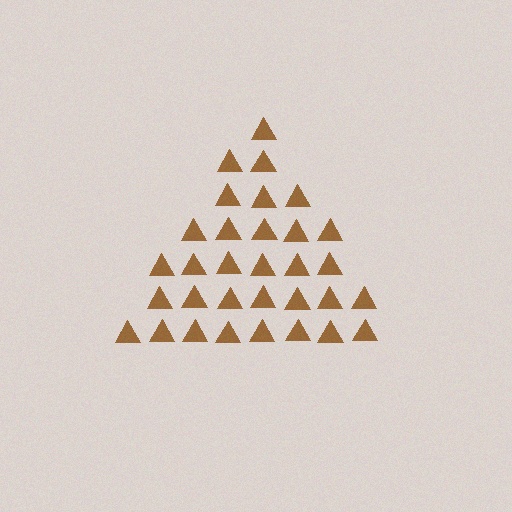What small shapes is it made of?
It is made of small triangles.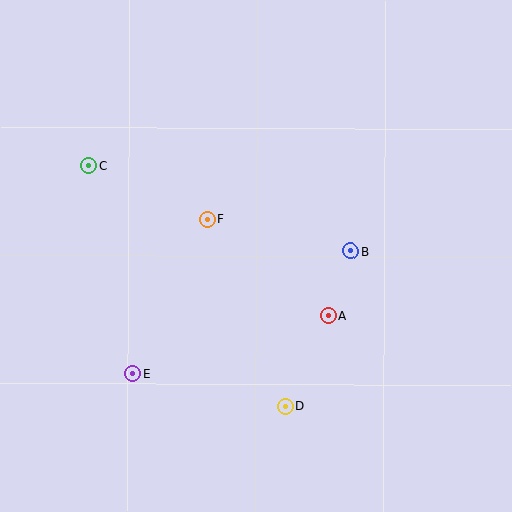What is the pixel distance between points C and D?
The distance between C and D is 310 pixels.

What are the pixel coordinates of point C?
Point C is at (89, 166).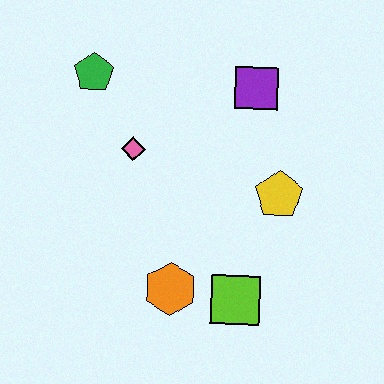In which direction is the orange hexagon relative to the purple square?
The orange hexagon is below the purple square.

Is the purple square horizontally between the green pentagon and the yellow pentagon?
Yes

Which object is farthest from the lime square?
The green pentagon is farthest from the lime square.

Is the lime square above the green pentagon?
No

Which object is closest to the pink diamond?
The green pentagon is closest to the pink diamond.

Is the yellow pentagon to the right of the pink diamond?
Yes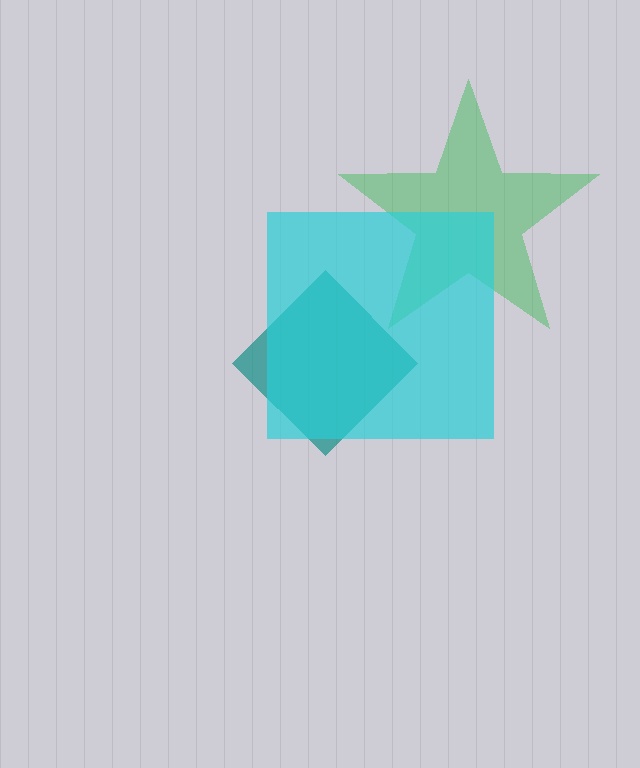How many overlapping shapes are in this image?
There are 3 overlapping shapes in the image.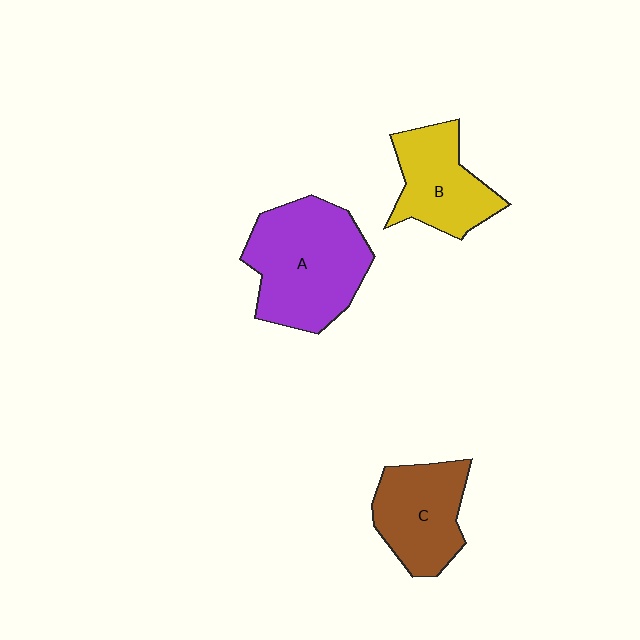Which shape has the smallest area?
Shape B (yellow).